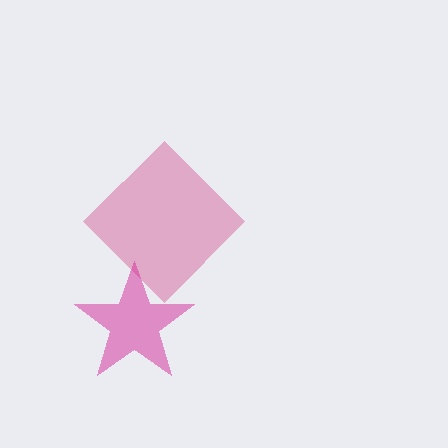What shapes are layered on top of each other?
The layered shapes are: a pink diamond, a magenta star.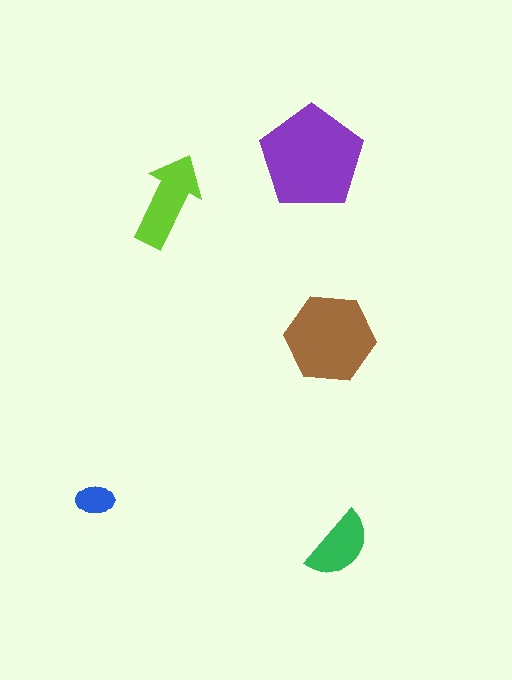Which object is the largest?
The purple pentagon.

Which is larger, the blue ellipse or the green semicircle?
The green semicircle.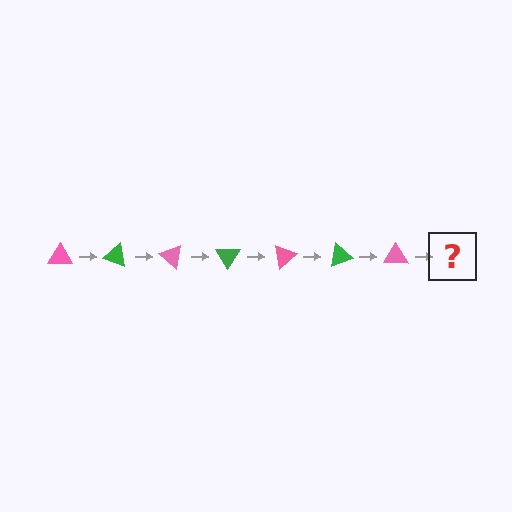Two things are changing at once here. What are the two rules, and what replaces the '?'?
The two rules are that it rotates 20 degrees each step and the color cycles through pink and green. The '?' should be a green triangle, rotated 140 degrees from the start.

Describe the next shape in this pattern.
It should be a green triangle, rotated 140 degrees from the start.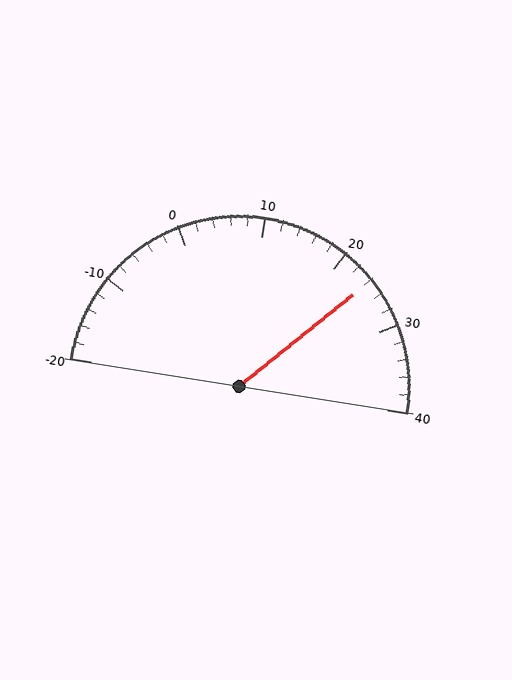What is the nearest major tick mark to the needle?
The nearest major tick mark is 20.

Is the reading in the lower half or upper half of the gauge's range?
The reading is in the upper half of the range (-20 to 40).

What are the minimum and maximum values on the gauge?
The gauge ranges from -20 to 40.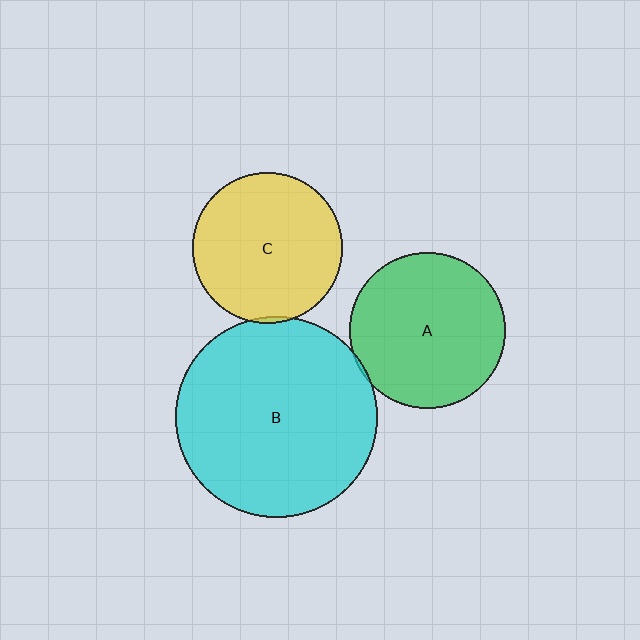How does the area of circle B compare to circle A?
Approximately 1.7 times.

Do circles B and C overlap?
Yes.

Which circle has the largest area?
Circle B (cyan).